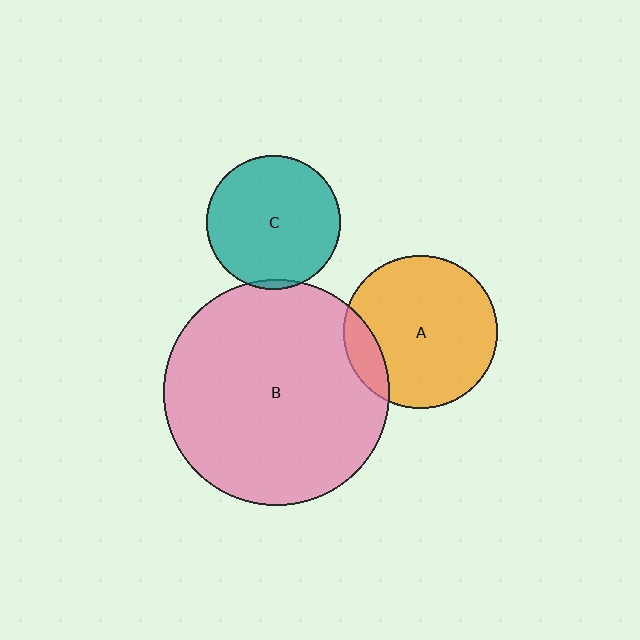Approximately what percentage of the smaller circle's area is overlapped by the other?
Approximately 5%.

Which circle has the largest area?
Circle B (pink).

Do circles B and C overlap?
Yes.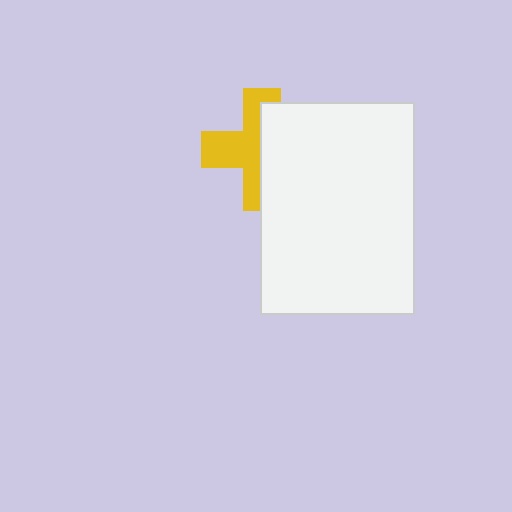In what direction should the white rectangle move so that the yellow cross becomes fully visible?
The white rectangle should move right. That is the shortest direction to clear the overlap and leave the yellow cross fully visible.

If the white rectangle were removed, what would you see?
You would see the complete yellow cross.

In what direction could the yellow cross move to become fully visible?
The yellow cross could move left. That would shift it out from behind the white rectangle entirely.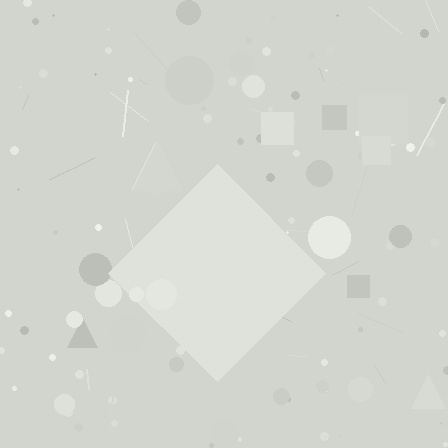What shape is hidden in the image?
A diamond is hidden in the image.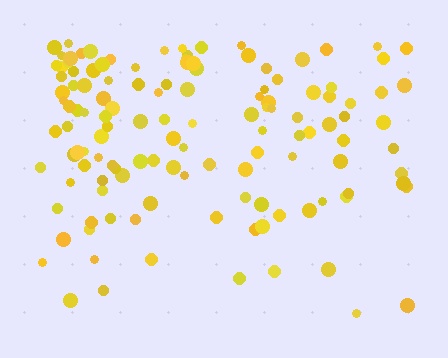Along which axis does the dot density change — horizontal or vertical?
Vertical.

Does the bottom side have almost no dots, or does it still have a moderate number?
Still a moderate number, just noticeably fewer than the top.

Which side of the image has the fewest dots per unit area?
The bottom.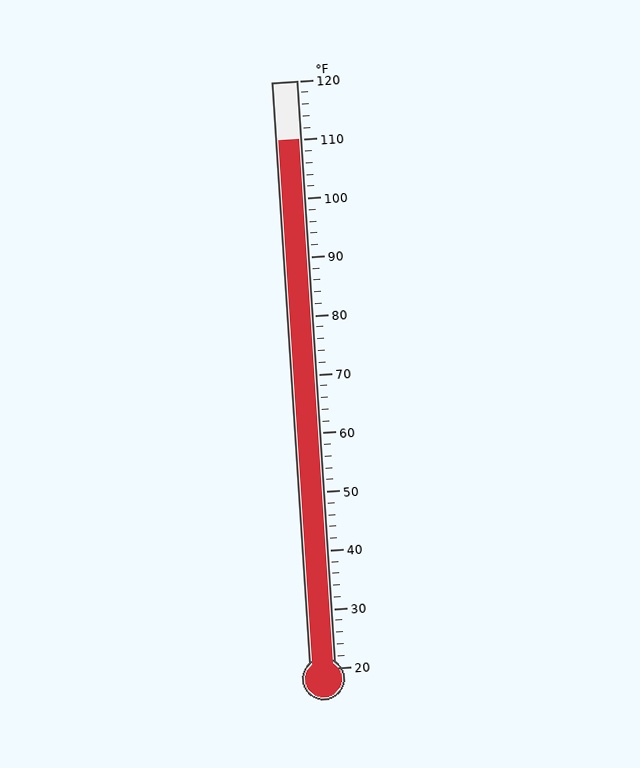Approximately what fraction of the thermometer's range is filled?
The thermometer is filled to approximately 90% of its range.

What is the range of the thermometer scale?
The thermometer scale ranges from 20°F to 120°F.